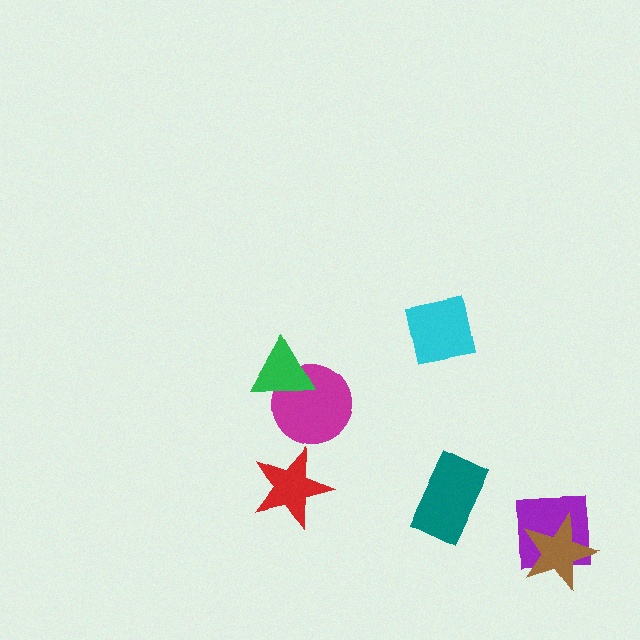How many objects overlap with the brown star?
1 object overlaps with the brown star.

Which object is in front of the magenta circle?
The green triangle is in front of the magenta circle.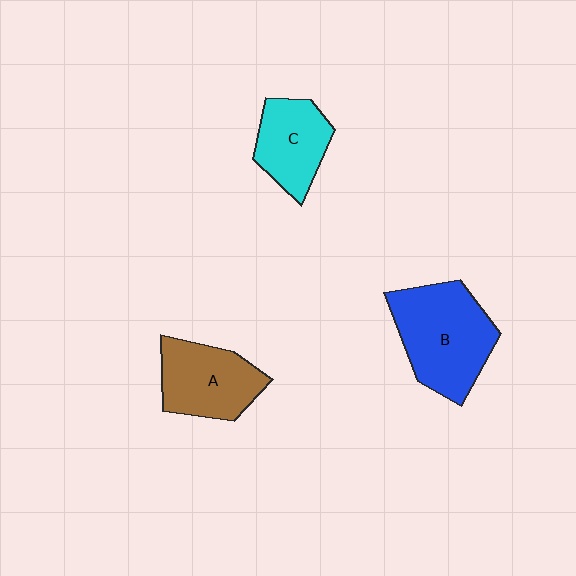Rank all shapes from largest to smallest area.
From largest to smallest: B (blue), A (brown), C (cyan).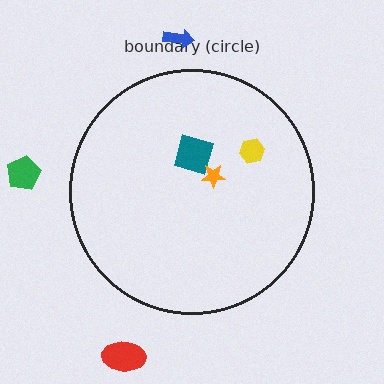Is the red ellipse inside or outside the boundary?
Outside.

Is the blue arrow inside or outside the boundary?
Outside.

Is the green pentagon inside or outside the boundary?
Outside.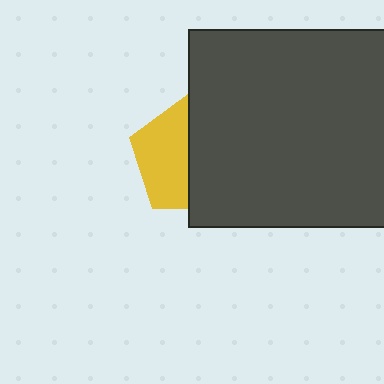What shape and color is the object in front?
The object in front is a dark gray square.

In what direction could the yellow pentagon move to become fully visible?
The yellow pentagon could move left. That would shift it out from behind the dark gray square entirely.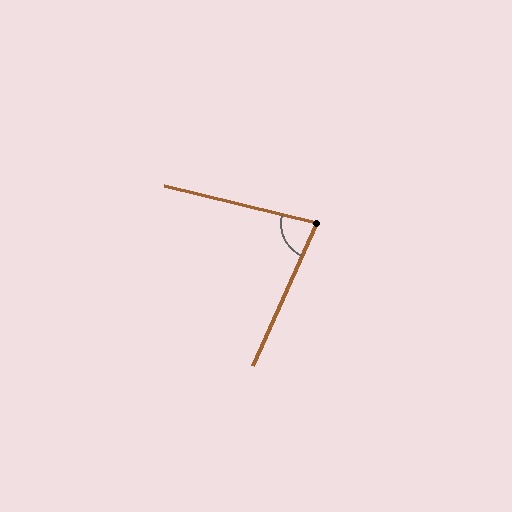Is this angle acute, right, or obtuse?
It is acute.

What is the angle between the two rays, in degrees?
Approximately 80 degrees.